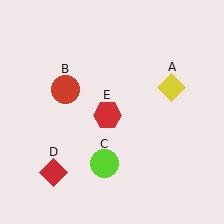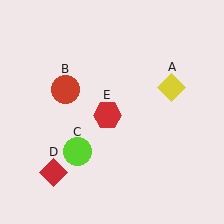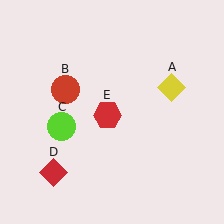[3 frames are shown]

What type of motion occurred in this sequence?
The lime circle (object C) rotated clockwise around the center of the scene.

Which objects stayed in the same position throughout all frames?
Yellow diamond (object A) and red circle (object B) and red diamond (object D) and red hexagon (object E) remained stationary.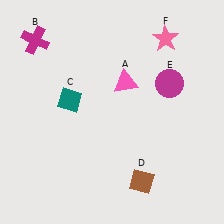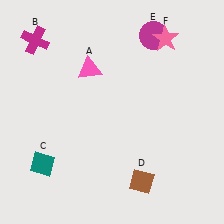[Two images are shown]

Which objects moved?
The objects that moved are: the pink triangle (A), the teal diamond (C), the magenta circle (E).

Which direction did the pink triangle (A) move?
The pink triangle (A) moved left.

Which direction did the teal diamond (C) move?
The teal diamond (C) moved down.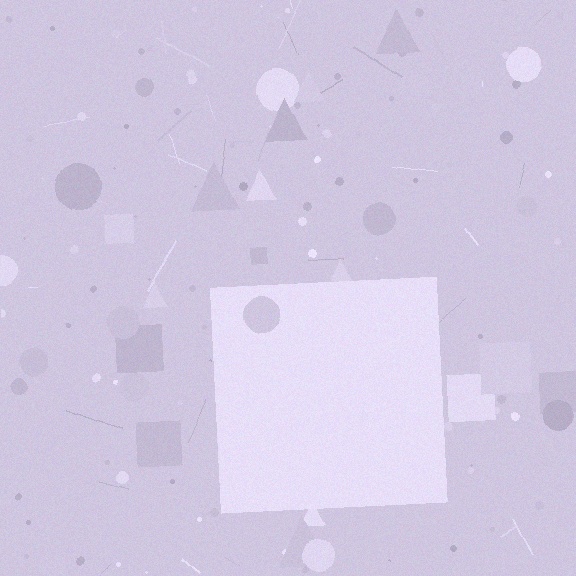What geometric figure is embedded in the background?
A square is embedded in the background.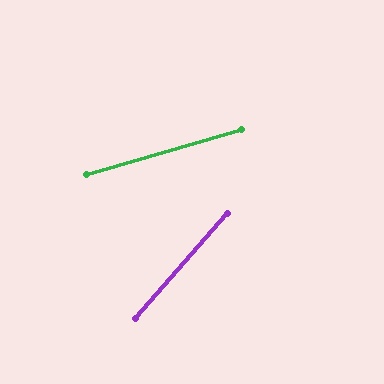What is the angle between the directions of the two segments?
Approximately 33 degrees.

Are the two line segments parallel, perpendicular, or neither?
Neither parallel nor perpendicular — they differ by about 33°.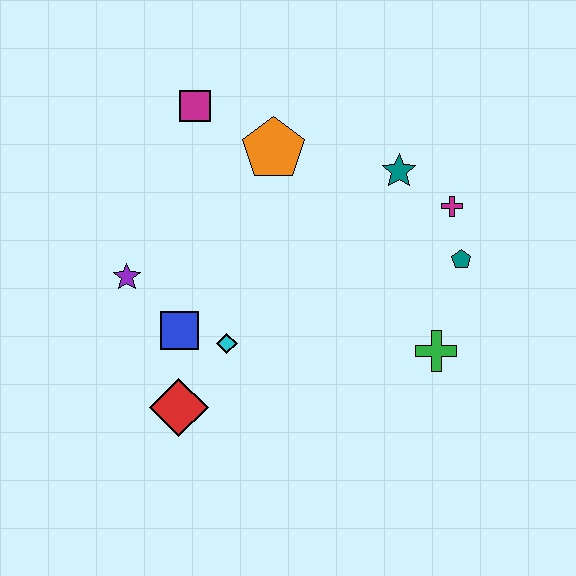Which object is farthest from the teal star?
The red diamond is farthest from the teal star.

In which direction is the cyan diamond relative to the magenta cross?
The cyan diamond is to the left of the magenta cross.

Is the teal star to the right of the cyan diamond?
Yes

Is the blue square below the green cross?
No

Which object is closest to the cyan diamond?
The blue square is closest to the cyan diamond.